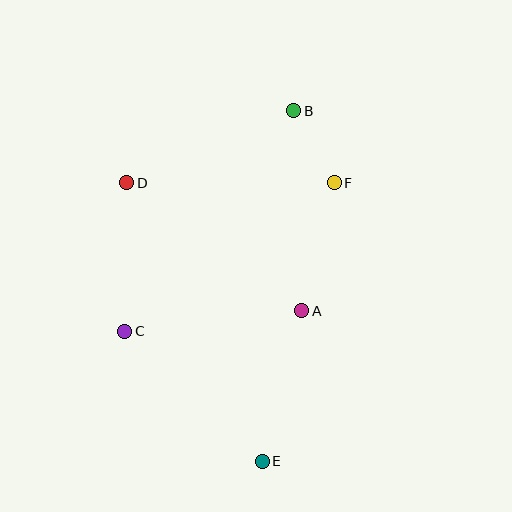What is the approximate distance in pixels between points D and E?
The distance between D and E is approximately 309 pixels.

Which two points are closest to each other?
Points B and F are closest to each other.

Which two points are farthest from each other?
Points B and E are farthest from each other.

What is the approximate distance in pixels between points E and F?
The distance between E and F is approximately 287 pixels.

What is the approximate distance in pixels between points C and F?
The distance between C and F is approximately 257 pixels.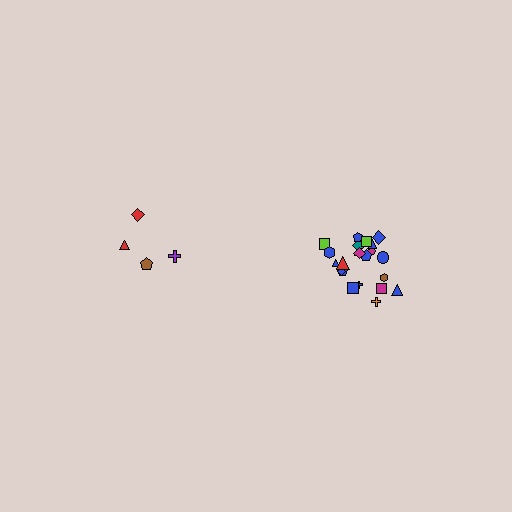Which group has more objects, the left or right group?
The right group.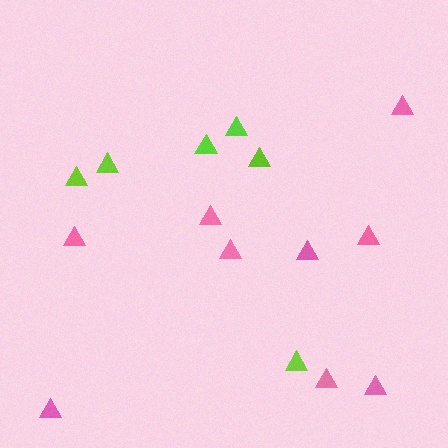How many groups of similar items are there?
There are 2 groups: one group of pink triangles (9) and one group of lime triangles (6).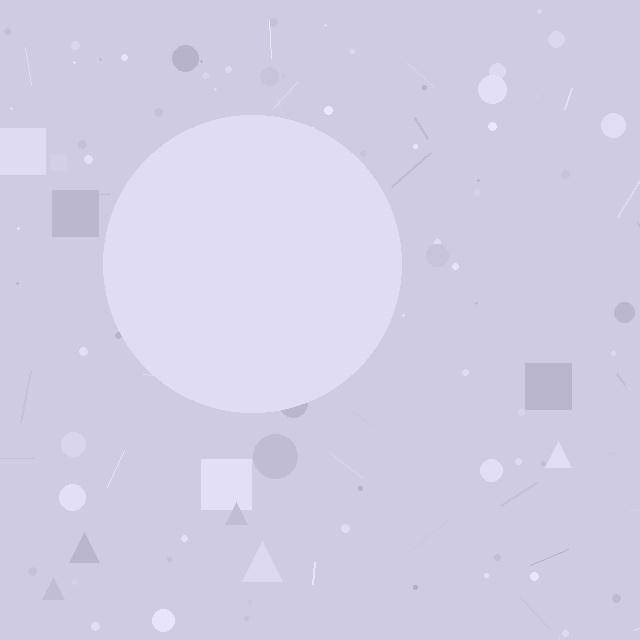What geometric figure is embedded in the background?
A circle is embedded in the background.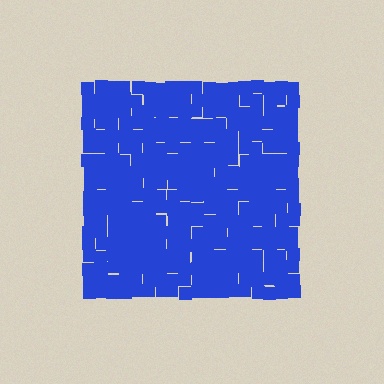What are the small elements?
The small elements are squares.